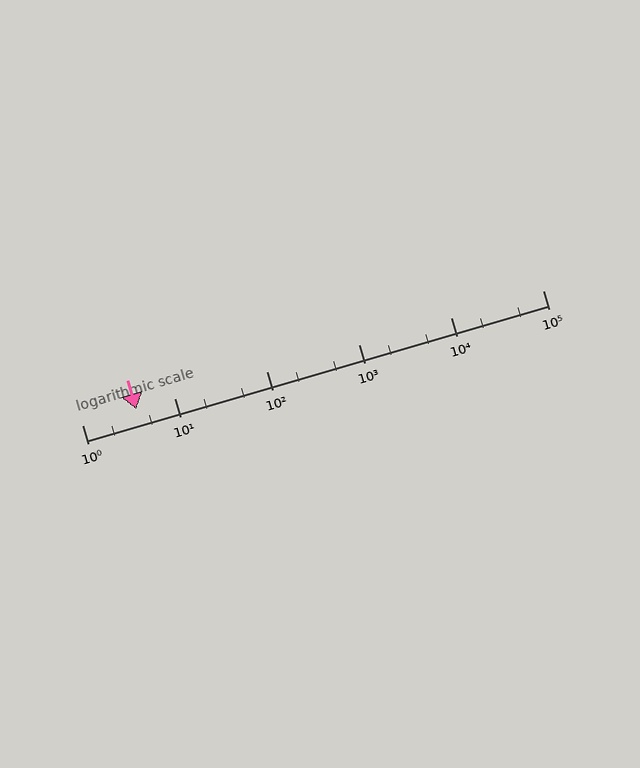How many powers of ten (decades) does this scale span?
The scale spans 5 decades, from 1 to 100000.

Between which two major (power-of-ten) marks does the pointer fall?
The pointer is between 1 and 10.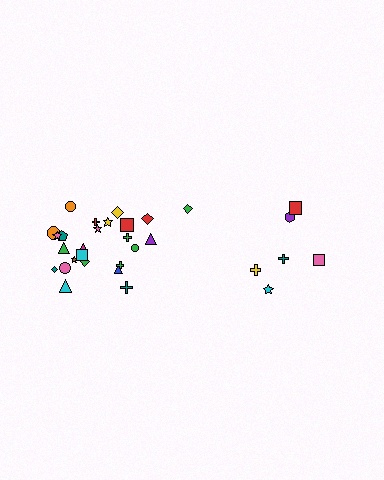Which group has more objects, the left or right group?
The left group.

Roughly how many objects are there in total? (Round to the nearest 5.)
Roughly 30 objects in total.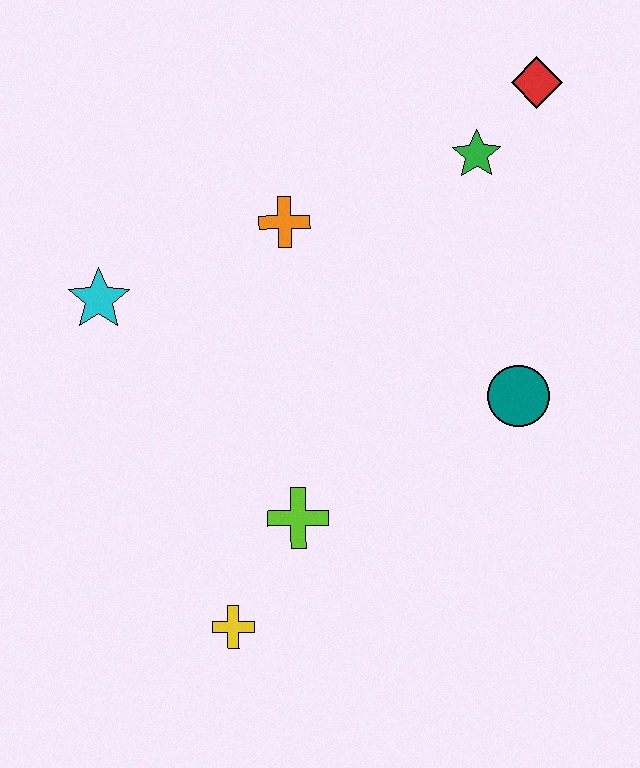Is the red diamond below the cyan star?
No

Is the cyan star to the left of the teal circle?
Yes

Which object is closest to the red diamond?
The green star is closest to the red diamond.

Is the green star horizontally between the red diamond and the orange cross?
Yes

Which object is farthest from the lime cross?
The red diamond is farthest from the lime cross.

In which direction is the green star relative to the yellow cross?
The green star is above the yellow cross.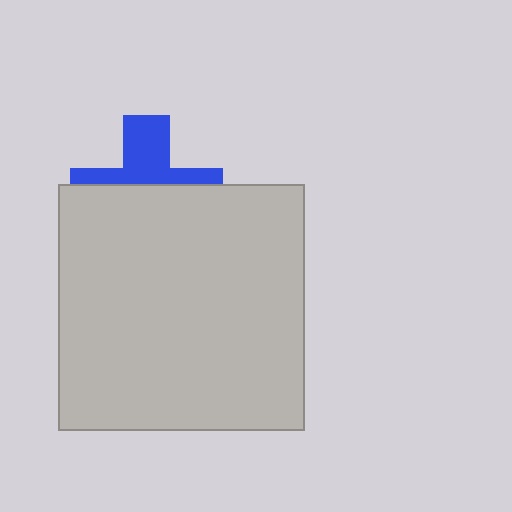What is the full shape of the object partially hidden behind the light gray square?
The partially hidden object is a blue cross.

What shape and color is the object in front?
The object in front is a light gray square.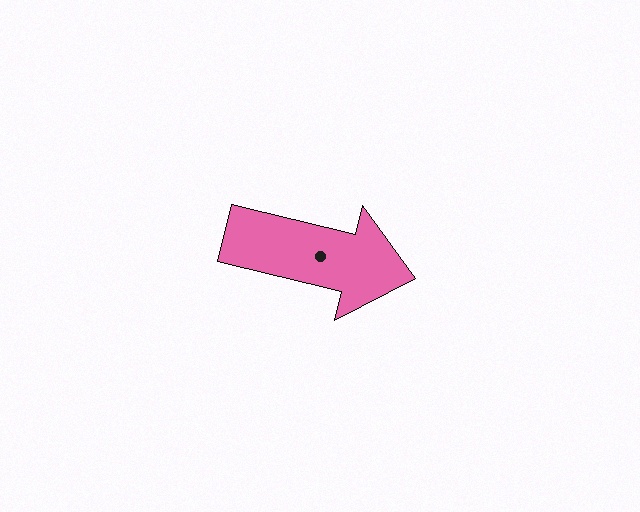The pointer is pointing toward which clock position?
Roughly 3 o'clock.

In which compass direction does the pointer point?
East.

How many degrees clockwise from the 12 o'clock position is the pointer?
Approximately 103 degrees.